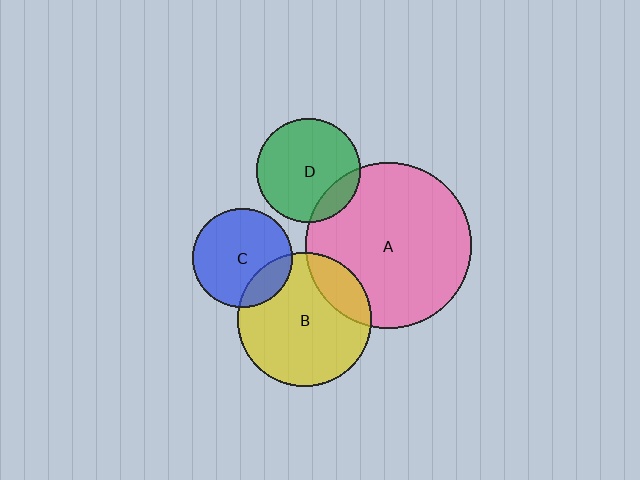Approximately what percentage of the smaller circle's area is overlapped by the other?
Approximately 20%.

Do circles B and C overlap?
Yes.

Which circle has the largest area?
Circle A (pink).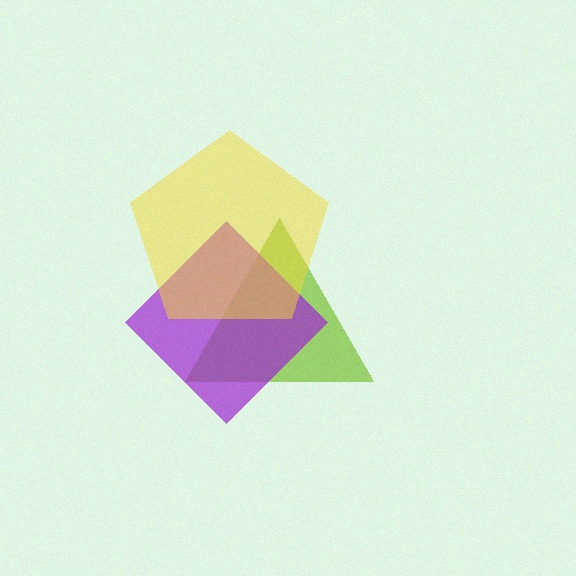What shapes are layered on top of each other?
The layered shapes are: a lime triangle, a purple diamond, a yellow pentagon.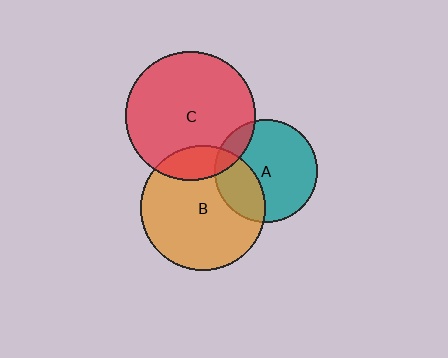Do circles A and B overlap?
Yes.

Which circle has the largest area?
Circle C (red).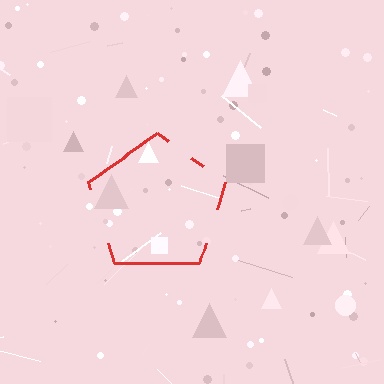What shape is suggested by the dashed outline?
The dashed outline suggests a pentagon.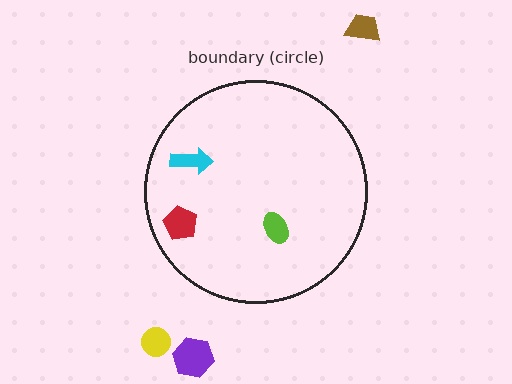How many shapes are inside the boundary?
3 inside, 3 outside.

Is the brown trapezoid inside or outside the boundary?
Outside.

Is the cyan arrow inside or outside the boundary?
Inside.